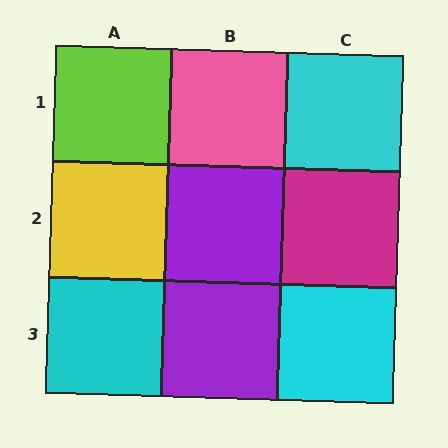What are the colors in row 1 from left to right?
Lime, pink, cyan.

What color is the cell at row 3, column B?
Purple.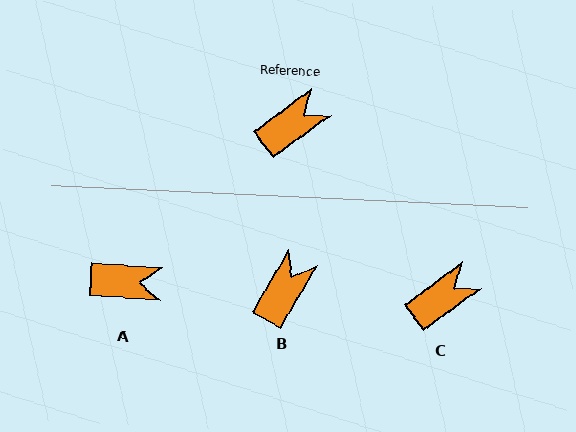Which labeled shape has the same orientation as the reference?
C.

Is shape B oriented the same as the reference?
No, it is off by about 23 degrees.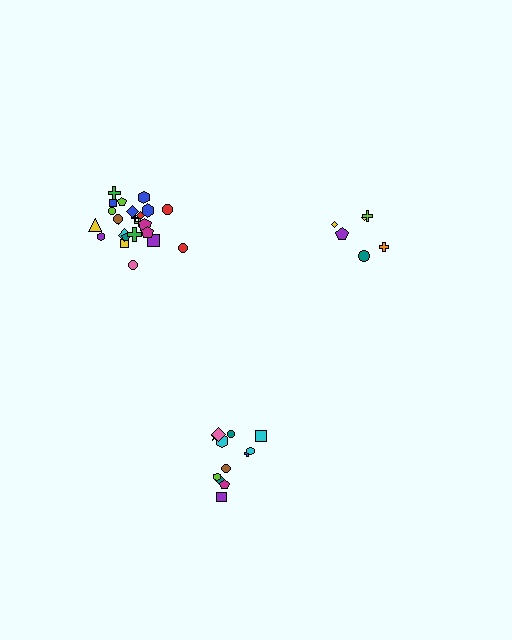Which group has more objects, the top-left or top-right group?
The top-left group.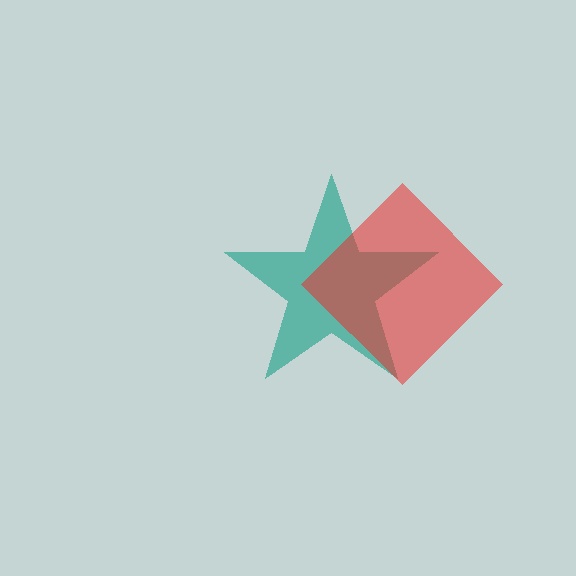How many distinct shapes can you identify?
There are 2 distinct shapes: a teal star, a red diamond.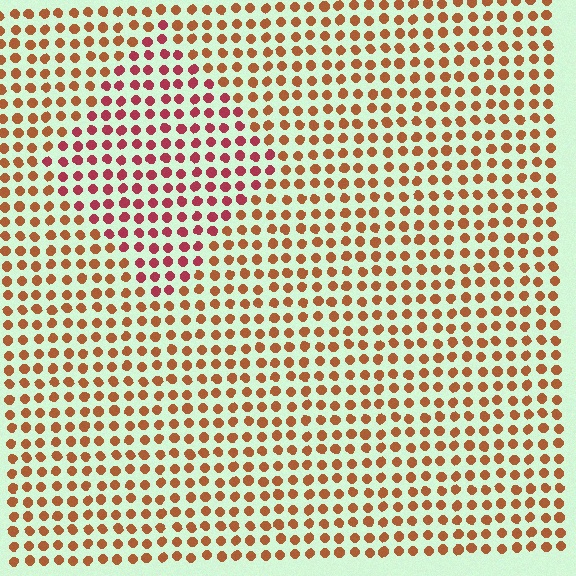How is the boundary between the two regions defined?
The boundary is defined purely by a slight shift in hue (about 34 degrees). Spacing, size, and orientation are identical on both sides.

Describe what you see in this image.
The image is filled with small brown elements in a uniform arrangement. A diamond-shaped region is visible where the elements are tinted to a slightly different hue, forming a subtle color boundary.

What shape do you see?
I see a diamond.